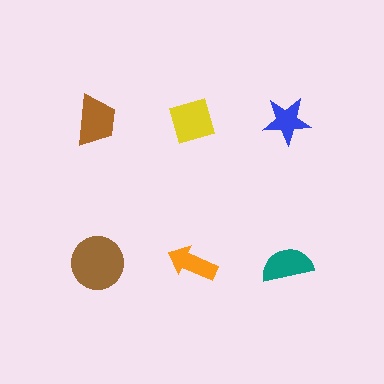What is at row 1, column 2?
A yellow diamond.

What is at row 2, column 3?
A teal semicircle.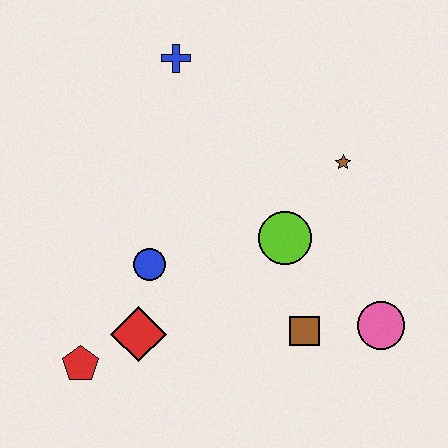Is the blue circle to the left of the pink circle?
Yes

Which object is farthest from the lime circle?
The red pentagon is farthest from the lime circle.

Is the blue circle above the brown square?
Yes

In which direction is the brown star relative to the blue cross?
The brown star is to the right of the blue cross.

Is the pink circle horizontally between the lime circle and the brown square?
No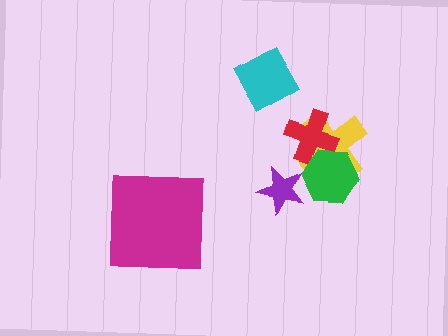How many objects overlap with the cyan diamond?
0 objects overlap with the cyan diamond.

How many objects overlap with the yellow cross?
2 objects overlap with the yellow cross.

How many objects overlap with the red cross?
2 objects overlap with the red cross.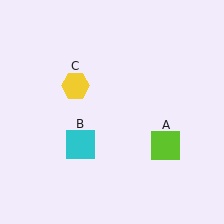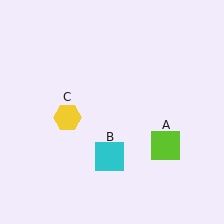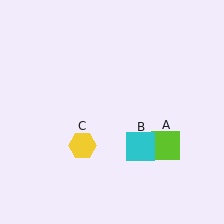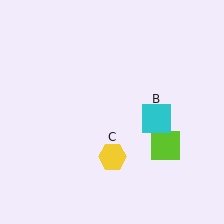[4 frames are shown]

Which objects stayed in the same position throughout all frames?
Lime square (object A) remained stationary.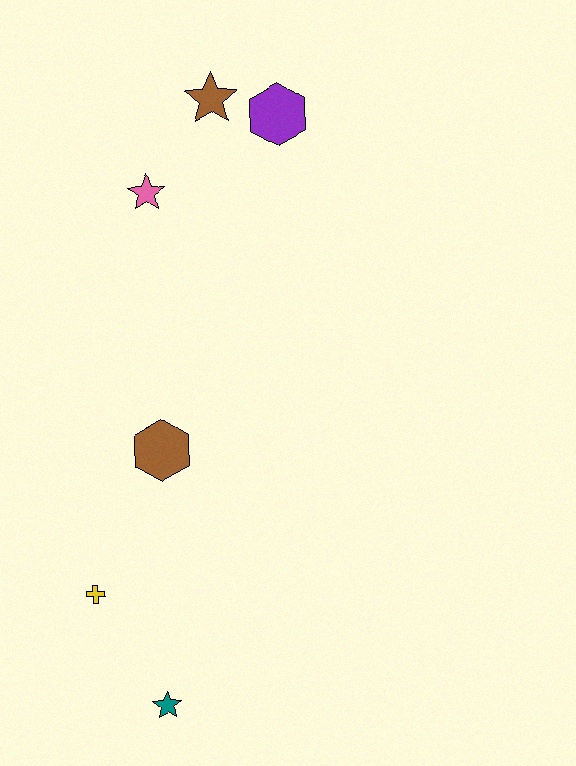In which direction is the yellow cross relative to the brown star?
The yellow cross is below the brown star.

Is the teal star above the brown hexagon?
No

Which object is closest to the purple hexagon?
The brown star is closest to the purple hexagon.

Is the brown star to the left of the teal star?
No